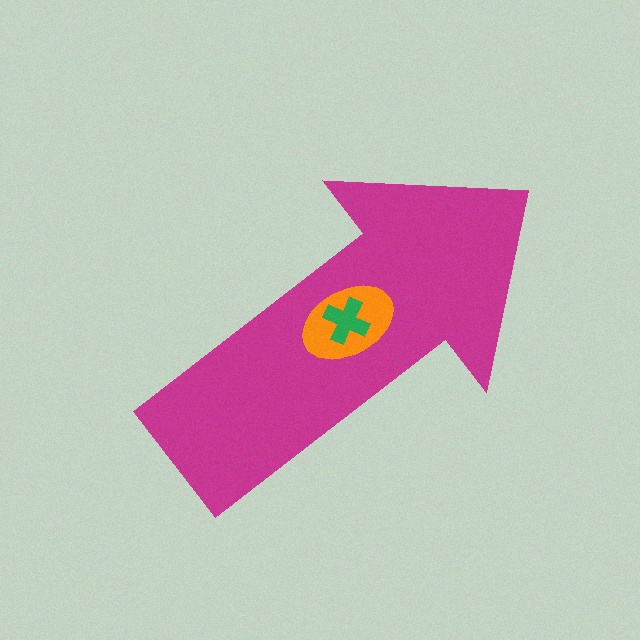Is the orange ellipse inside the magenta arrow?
Yes.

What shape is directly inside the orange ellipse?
The green cross.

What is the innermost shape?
The green cross.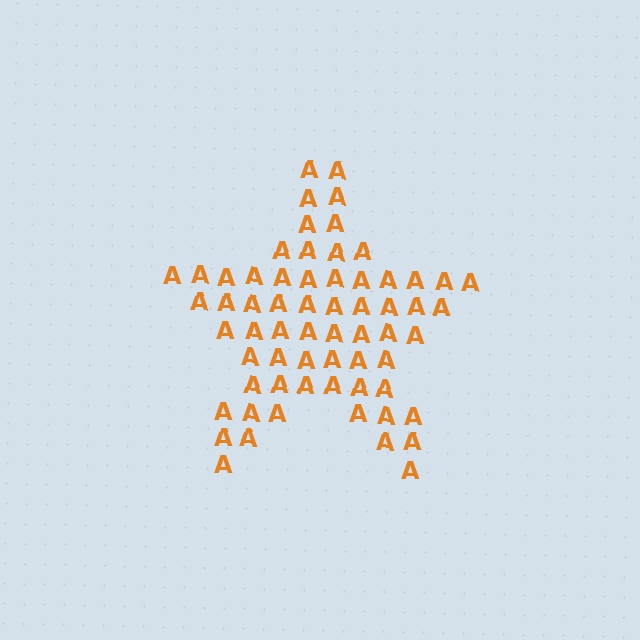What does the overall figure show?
The overall figure shows a star.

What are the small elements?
The small elements are letter A's.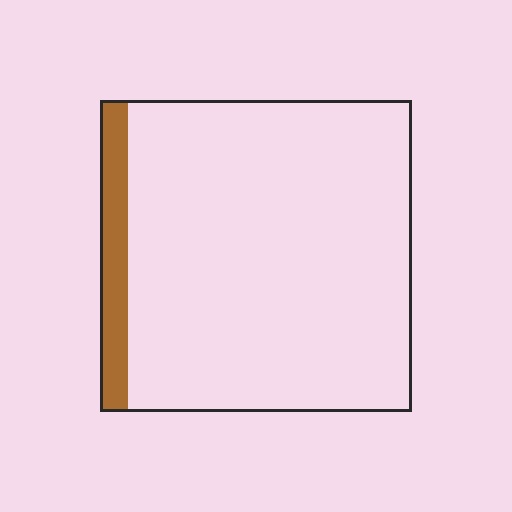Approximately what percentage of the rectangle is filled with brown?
Approximately 10%.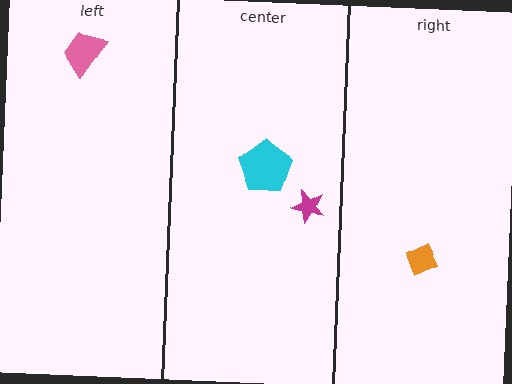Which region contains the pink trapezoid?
The left region.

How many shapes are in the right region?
1.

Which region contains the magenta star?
The center region.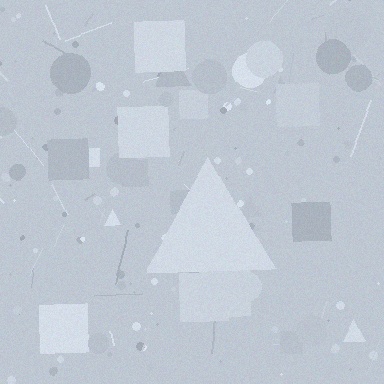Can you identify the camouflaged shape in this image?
The camouflaged shape is a triangle.